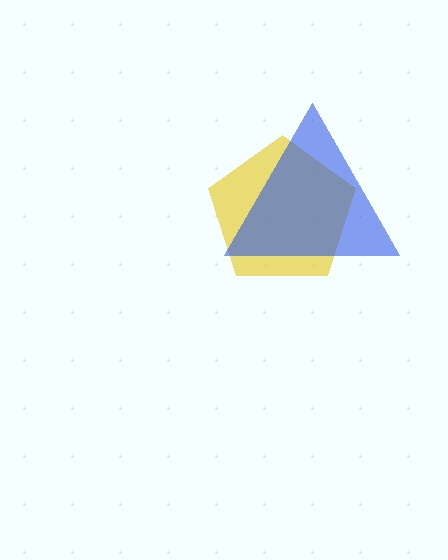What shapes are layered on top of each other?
The layered shapes are: a yellow pentagon, a blue triangle.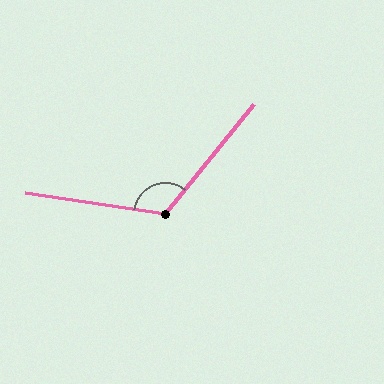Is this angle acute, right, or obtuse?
It is obtuse.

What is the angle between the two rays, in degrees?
Approximately 120 degrees.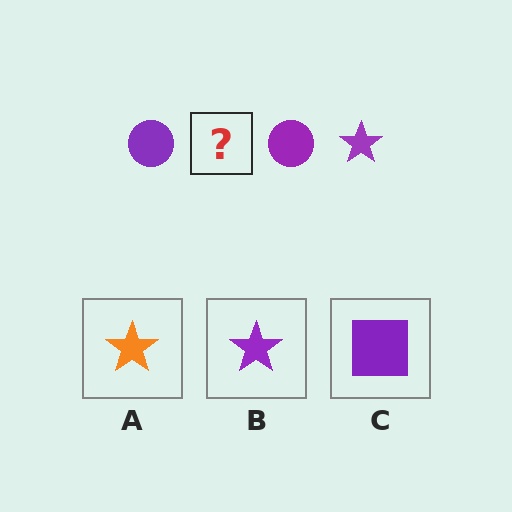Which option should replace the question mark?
Option B.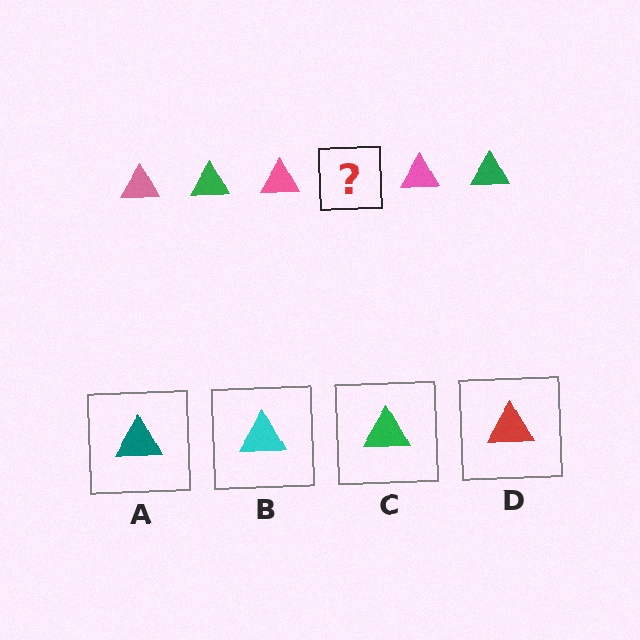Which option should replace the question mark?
Option C.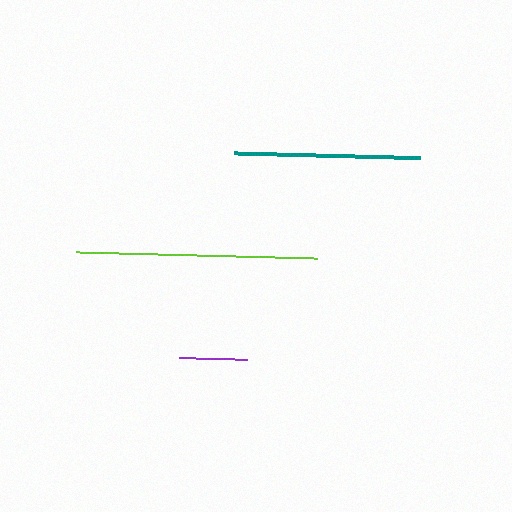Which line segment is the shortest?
The purple line is the shortest at approximately 67 pixels.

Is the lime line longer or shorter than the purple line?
The lime line is longer than the purple line.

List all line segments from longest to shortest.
From longest to shortest: lime, teal, purple.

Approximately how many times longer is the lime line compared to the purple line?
The lime line is approximately 3.6 times the length of the purple line.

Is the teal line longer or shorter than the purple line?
The teal line is longer than the purple line.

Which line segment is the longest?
The lime line is the longest at approximately 242 pixels.